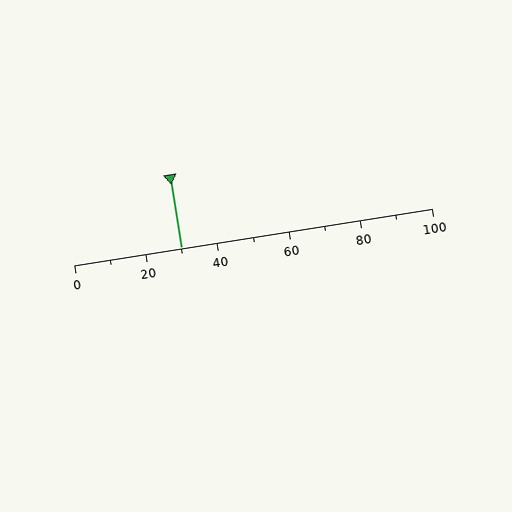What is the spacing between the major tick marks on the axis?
The major ticks are spaced 20 apart.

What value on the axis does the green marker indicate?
The marker indicates approximately 30.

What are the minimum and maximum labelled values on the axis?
The axis runs from 0 to 100.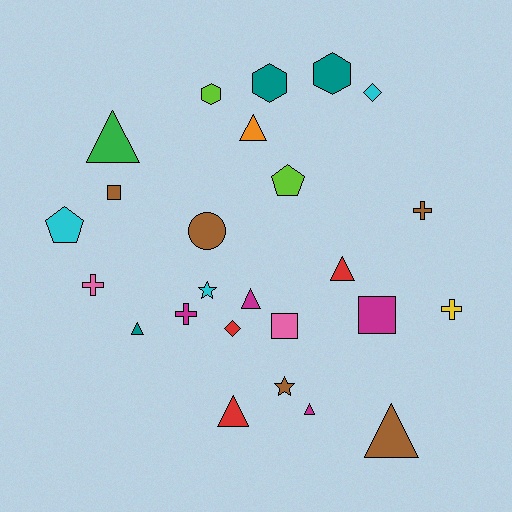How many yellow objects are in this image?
There is 1 yellow object.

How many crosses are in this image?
There are 4 crosses.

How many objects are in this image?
There are 25 objects.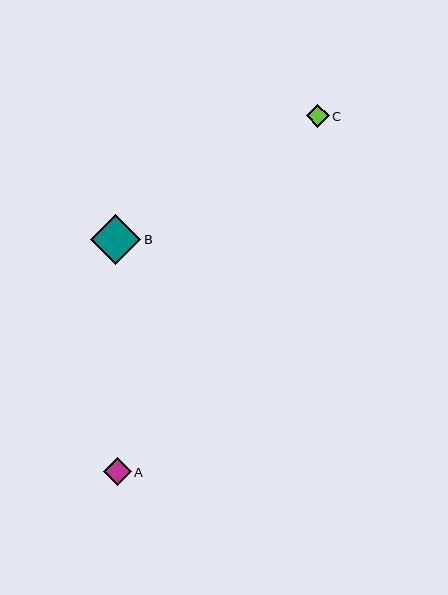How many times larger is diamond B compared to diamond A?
Diamond B is approximately 1.8 times the size of diamond A.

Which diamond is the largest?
Diamond B is the largest with a size of approximately 50 pixels.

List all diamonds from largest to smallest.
From largest to smallest: B, A, C.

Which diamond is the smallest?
Diamond C is the smallest with a size of approximately 23 pixels.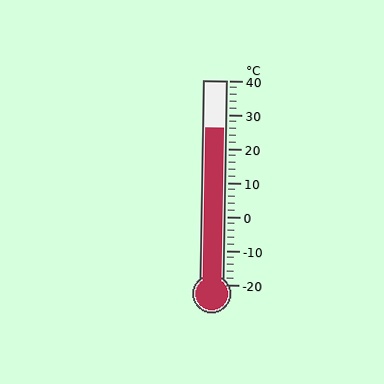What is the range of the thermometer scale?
The thermometer scale ranges from -20°C to 40°C.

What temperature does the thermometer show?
The thermometer shows approximately 26°C.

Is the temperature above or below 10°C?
The temperature is above 10°C.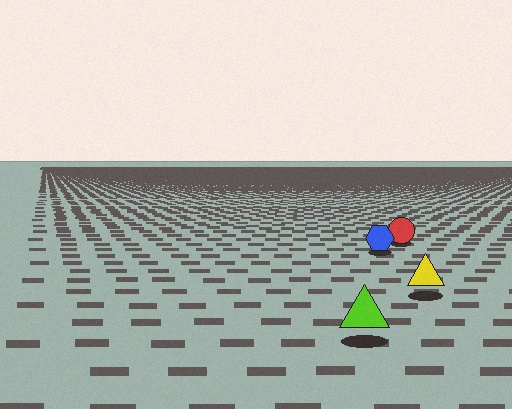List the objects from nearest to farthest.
From nearest to farthest: the lime triangle, the yellow triangle, the blue hexagon, the red circle.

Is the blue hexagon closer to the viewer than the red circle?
Yes. The blue hexagon is closer — you can tell from the texture gradient: the ground texture is coarser near it.